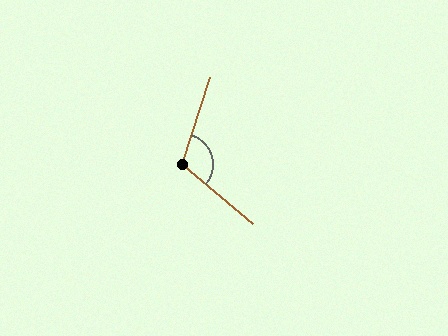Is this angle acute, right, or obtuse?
It is obtuse.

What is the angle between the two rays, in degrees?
Approximately 112 degrees.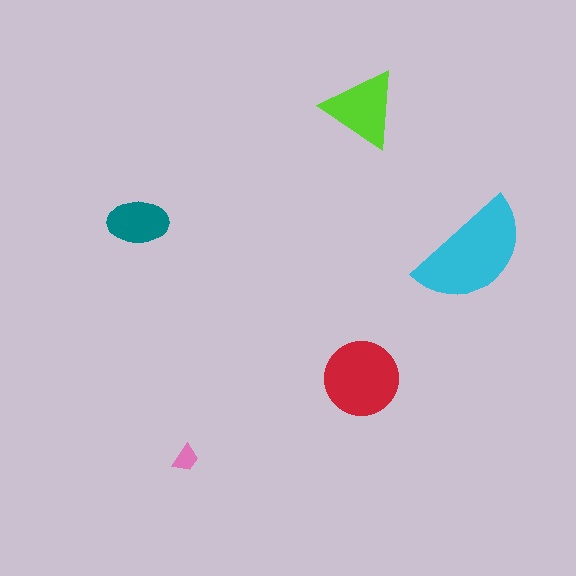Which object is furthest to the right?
The cyan semicircle is rightmost.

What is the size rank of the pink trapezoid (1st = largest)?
5th.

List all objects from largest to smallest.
The cyan semicircle, the red circle, the lime triangle, the teal ellipse, the pink trapezoid.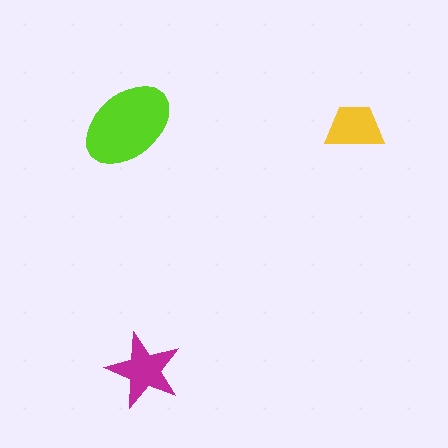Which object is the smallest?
The yellow trapezoid.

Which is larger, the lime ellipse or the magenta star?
The lime ellipse.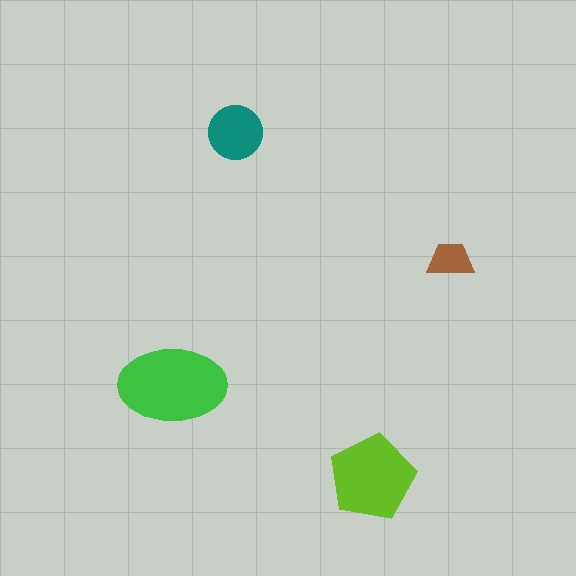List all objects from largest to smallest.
The green ellipse, the lime pentagon, the teal circle, the brown trapezoid.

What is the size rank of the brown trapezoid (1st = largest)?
4th.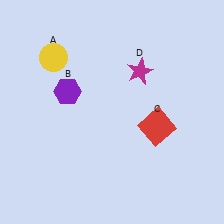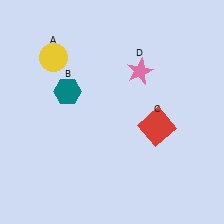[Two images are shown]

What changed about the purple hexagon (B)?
In Image 1, B is purple. In Image 2, it changed to teal.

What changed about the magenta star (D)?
In Image 1, D is magenta. In Image 2, it changed to pink.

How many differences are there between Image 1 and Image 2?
There are 2 differences between the two images.